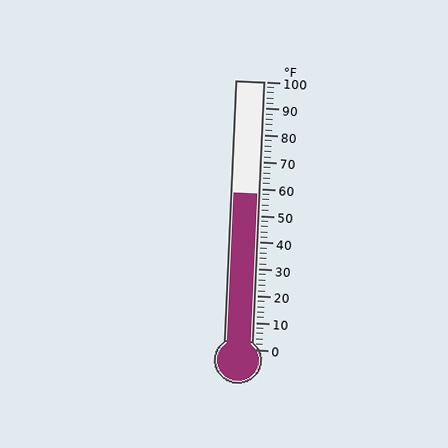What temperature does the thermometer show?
The thermometer shows approximately 58°F.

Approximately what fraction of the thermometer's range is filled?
The thermometer is filled to approximately 60% of its range.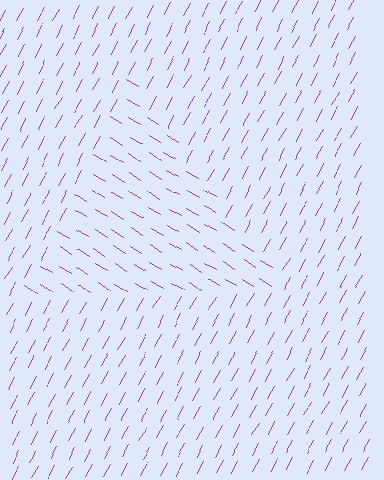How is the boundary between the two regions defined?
The boundary is defined purely by a change in line orientation (approximately 86 degrees difference). All lines are the same color and thickness.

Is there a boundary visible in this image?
Yes, there is a texture boundary formed by a change in line orientation.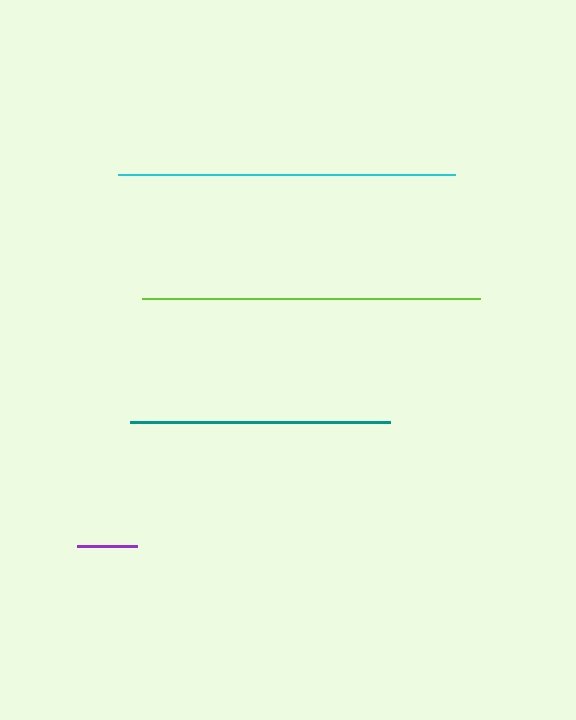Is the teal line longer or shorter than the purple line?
The teal line is longer than the purple line.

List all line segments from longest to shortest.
From longest to shortest: lime, cyan, teal, purple.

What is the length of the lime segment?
The lime segment is approximately 338 pixels long.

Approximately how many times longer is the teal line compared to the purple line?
The teal line is approximately 4.3 times the length of the purple line.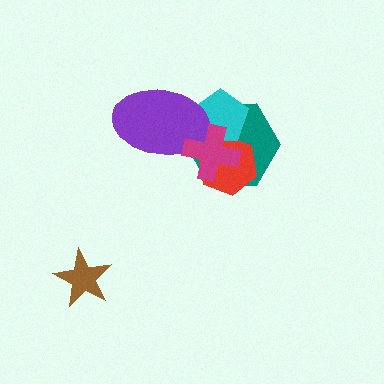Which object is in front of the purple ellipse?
The magenta cross is in front of the purple ellipse.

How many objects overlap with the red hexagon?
3 objects overlap with the red hexagon.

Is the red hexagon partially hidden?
Yes, it is partially covered by another shape.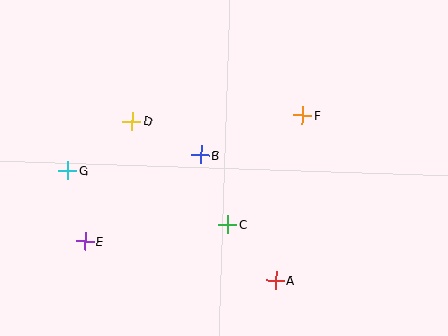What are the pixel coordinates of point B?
Point B is at (201, 155).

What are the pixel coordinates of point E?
Point E is at (85, 241).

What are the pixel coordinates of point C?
Point C is at (228, 224).